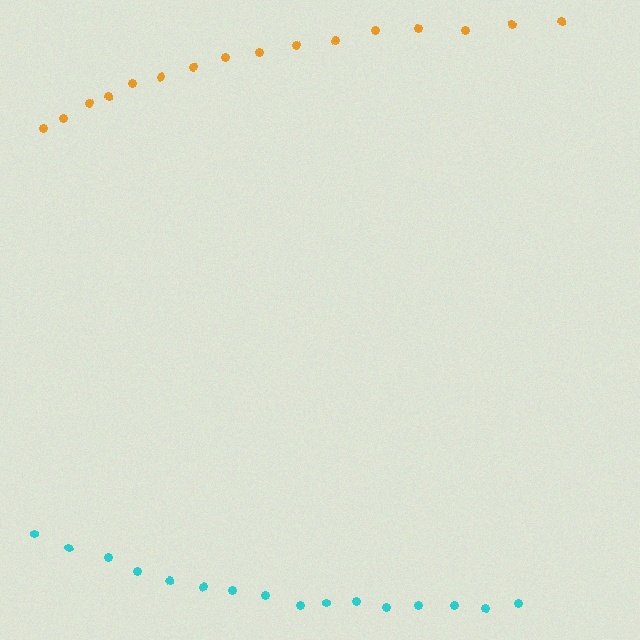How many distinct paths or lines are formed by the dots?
There are 2 distinct paths.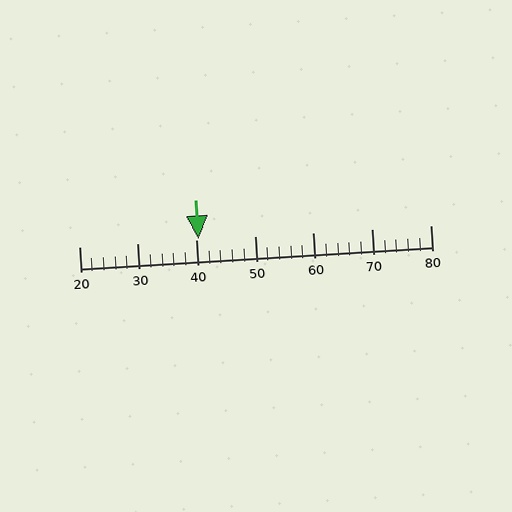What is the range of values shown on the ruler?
The ruler shows values from 20 to 80.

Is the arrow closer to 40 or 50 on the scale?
The arrow is closer to 40.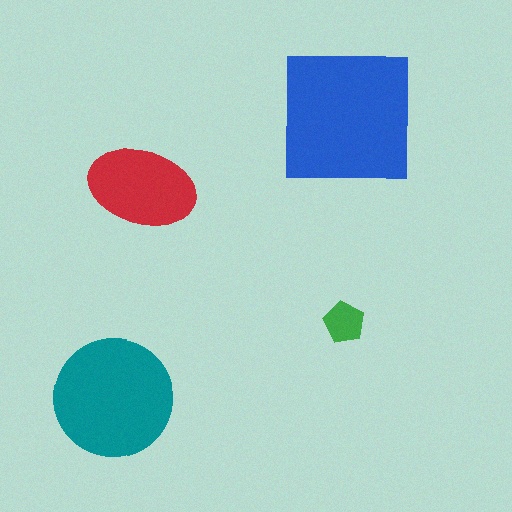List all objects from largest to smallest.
The blue square, the teal circle, the red ellipse, the green pentagon.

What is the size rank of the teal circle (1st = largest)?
2nd.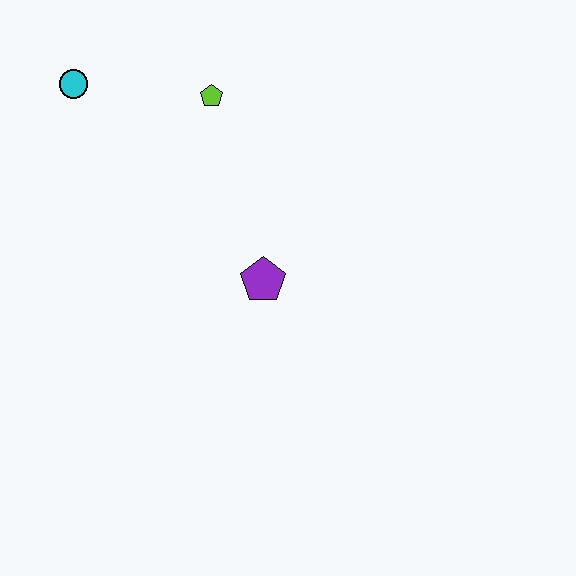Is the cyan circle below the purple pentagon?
No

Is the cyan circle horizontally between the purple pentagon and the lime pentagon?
No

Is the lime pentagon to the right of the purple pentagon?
No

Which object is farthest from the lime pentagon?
The purple pentagon is farthest from the lime pentagon.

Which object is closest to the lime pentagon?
The cyan circle is closest to the lime pentagon.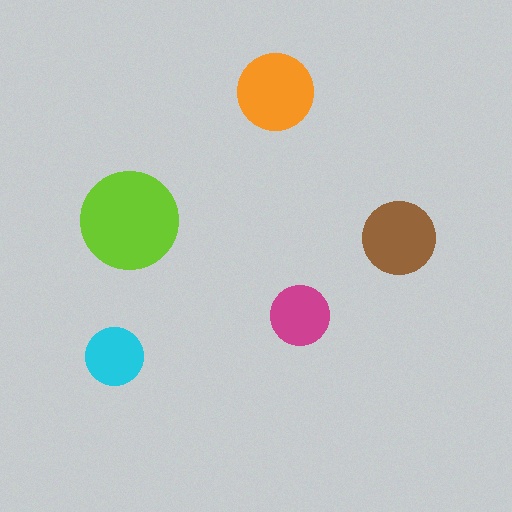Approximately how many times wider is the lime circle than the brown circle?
About 1.5 times wider.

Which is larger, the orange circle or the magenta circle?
The orange one.